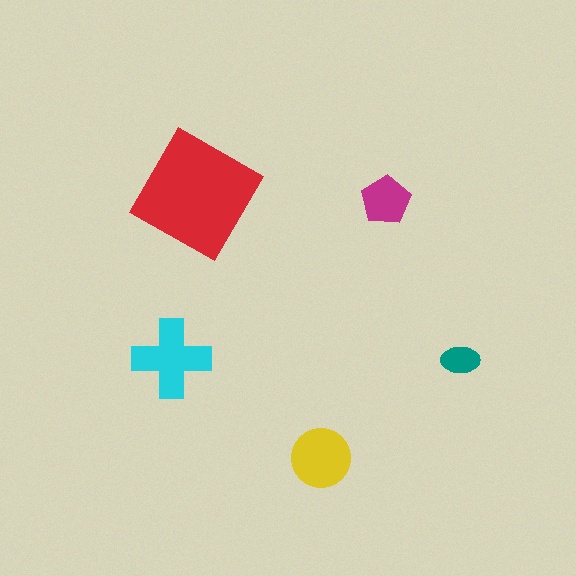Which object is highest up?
The red square is topmost.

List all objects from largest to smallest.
The red square, the cyan cross, the yellow circle, the magenta pentagon, the teal ellipse.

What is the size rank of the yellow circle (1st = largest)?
3rd.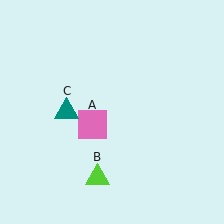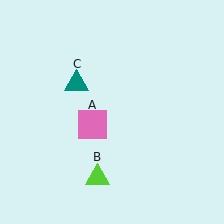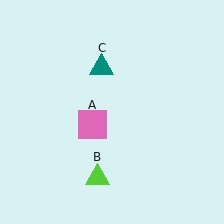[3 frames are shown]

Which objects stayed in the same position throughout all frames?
Pink square (object A) and lime triangle (object B) remained stationary.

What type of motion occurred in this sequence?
The teal triangle (object C) rotated clockwise around the center of the scene.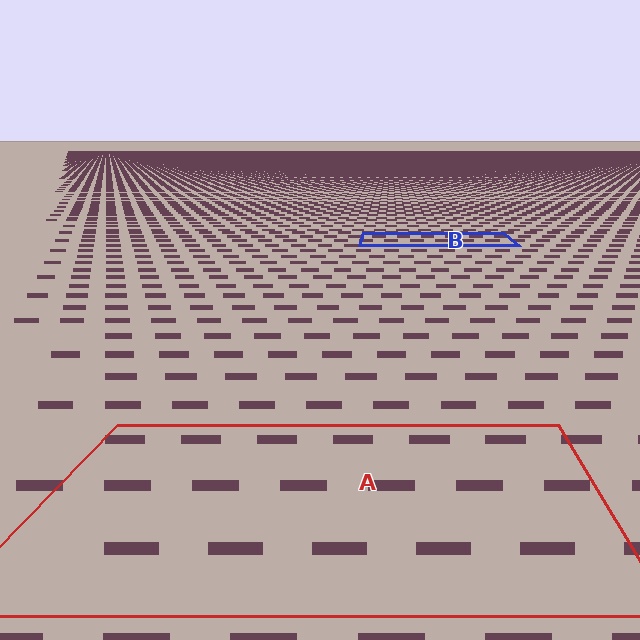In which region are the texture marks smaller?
The texture marks are smaller in region B, because it is farther away.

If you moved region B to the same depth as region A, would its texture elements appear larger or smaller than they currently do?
They would appear larger. At a closer depth, the same texture elements are projected at a bigger on-screen size.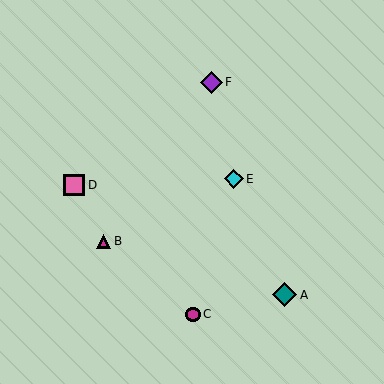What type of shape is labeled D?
Shape D is a pink square.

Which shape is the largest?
The teal diamond (labeled A) is the largest.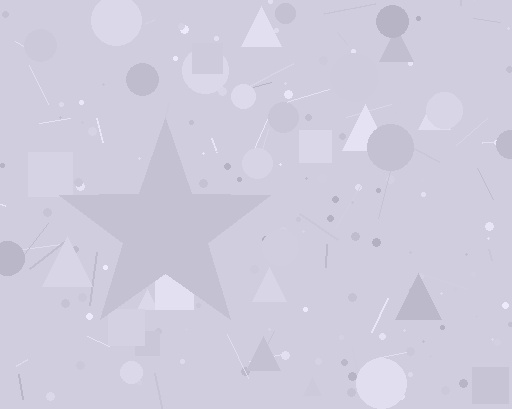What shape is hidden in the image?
A star is hidden in the image.